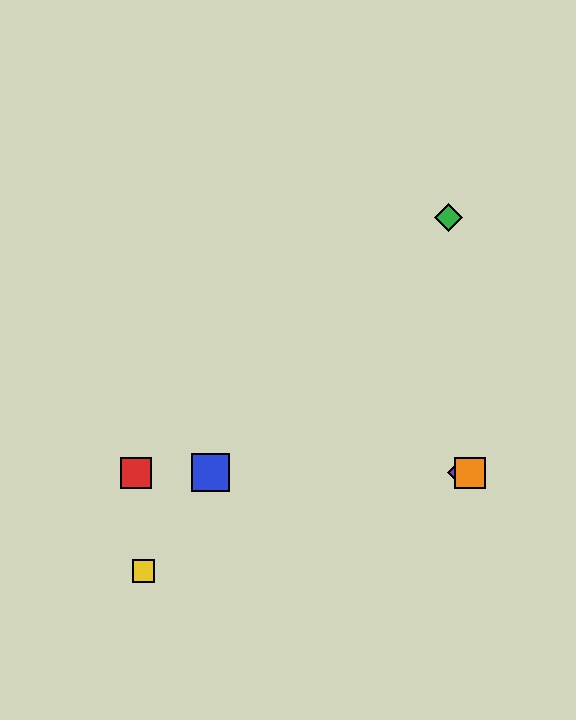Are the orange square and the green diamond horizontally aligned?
No, the orange square is at y≈473 and the green diamond is at y≈218.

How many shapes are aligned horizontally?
4 shapes (the red square, the blue square, the purple diamond, the orange square) are aligned horizontally.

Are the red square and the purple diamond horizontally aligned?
Yes, both are at y≈473.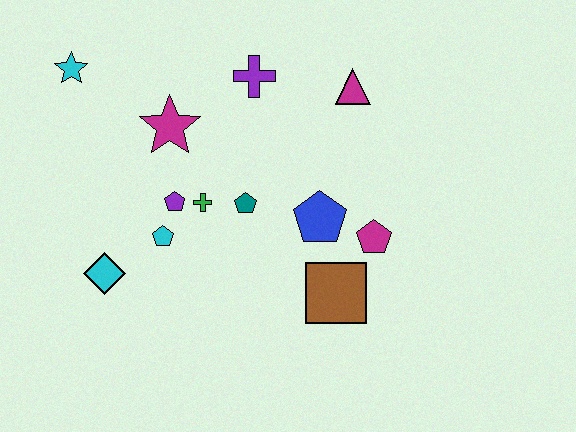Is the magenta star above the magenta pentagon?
Yes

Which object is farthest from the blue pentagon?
The cyan star is farthest from the blue pentagon.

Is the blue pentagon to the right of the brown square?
No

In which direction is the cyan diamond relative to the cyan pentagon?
The cyan diamond is to the left of the cyan pentagon.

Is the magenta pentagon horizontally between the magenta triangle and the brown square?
No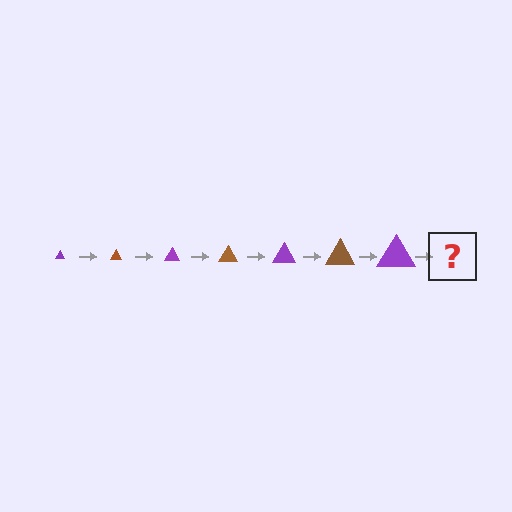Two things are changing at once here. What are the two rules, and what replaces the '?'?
The two rules are that the triangle grows larger each step and the color cycles through purple and brown. The '?' should be a brown triangle, larger than the previous one.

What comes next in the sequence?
The next element should be a brown triangle, larger than the previous one.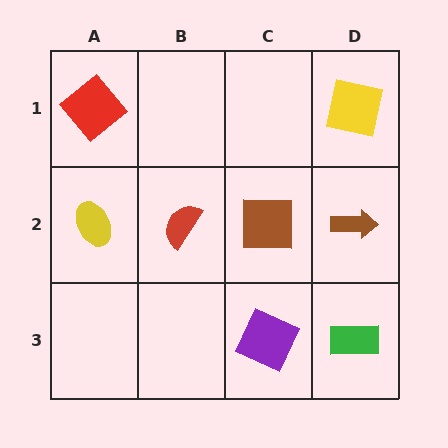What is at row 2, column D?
A brown arrow.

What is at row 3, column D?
A green rectangle.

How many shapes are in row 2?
4 shapes.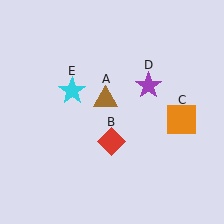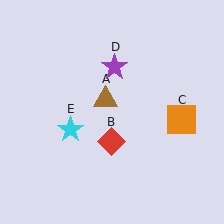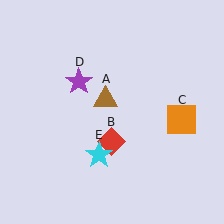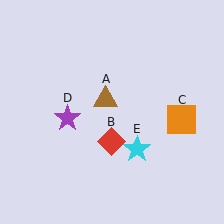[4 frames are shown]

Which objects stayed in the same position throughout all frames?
Brown triangle (object A) and red diamond (object B) and orange square (object C) remained stationary.